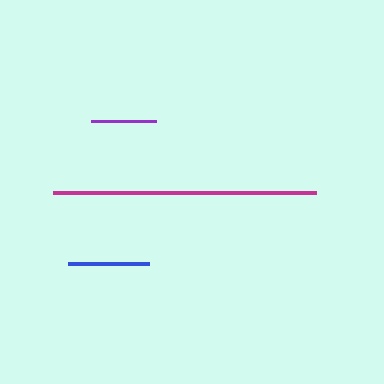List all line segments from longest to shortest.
From longest to shortest: magenta, blue, purple.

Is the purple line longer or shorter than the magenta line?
The magenta line is longer than the purple line.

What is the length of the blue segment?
The blue segment is approximately 81 pixels long.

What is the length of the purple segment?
The purple segment is approximately 64 pixels long.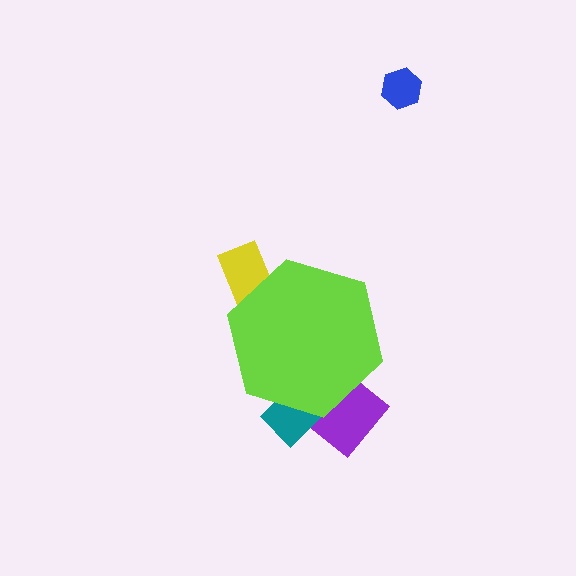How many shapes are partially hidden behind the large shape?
3 shapes are partially hidden.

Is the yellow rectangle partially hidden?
Yes, the yellow rectangle is partially hidden behind the lime hexagon.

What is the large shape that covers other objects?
A lime hexagon.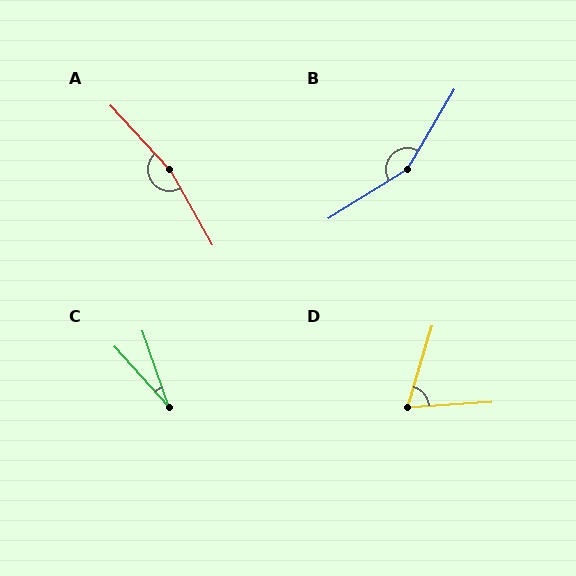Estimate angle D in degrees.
Approximately 69 degrees.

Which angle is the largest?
A, at approximately 167 degrees.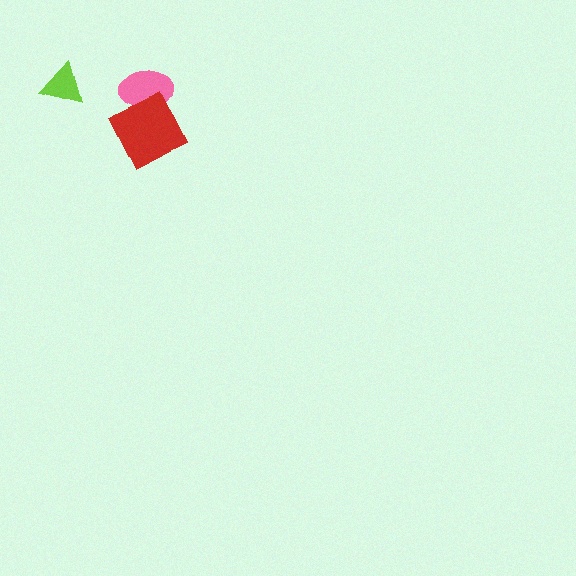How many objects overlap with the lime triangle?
0 objects overlap with the lime triangle.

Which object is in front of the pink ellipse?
The red diamond is in front of the pink ellipse.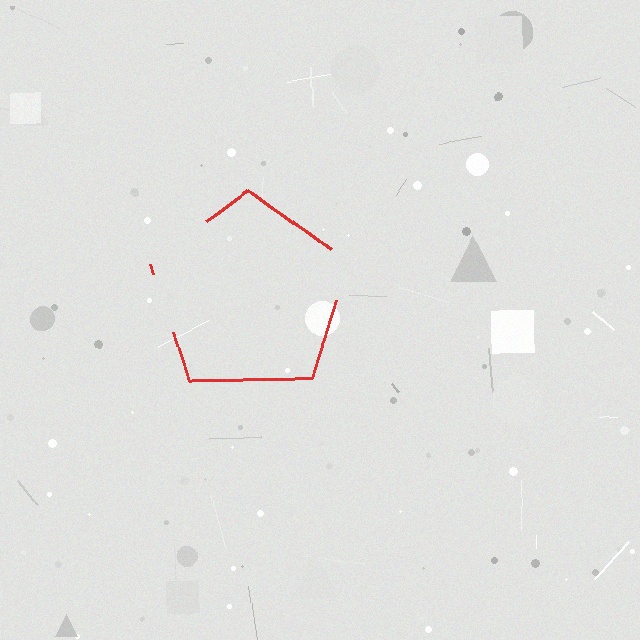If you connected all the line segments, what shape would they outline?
They would outline a pentagon.